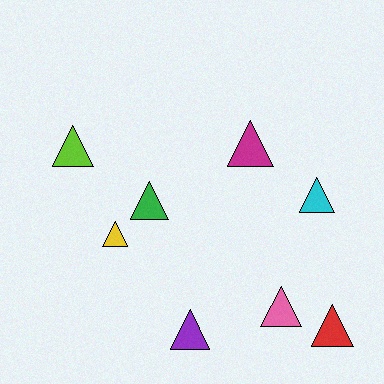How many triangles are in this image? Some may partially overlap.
There are 8 triangles.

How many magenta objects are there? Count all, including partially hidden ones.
There is 1 magenta object.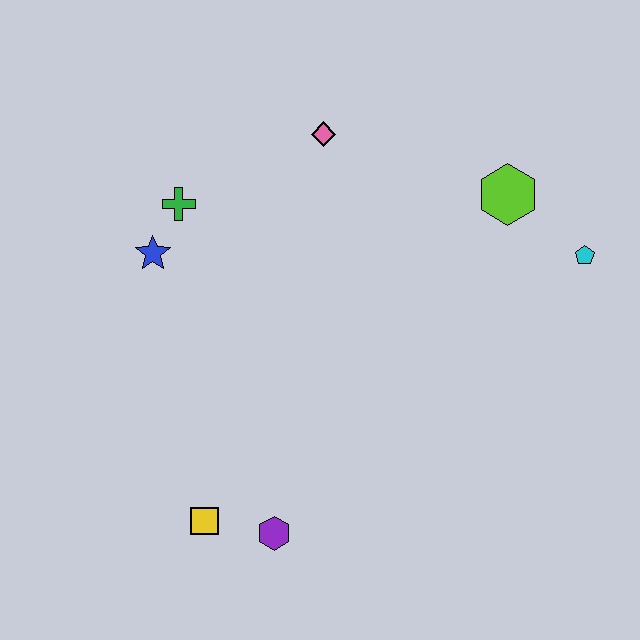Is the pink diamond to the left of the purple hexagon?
No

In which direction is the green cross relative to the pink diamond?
The green cross is to the left of the pink diamond.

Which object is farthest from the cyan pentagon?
The yellow square is farthest from the cyan pentagon.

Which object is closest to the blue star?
The green cross is closest to the blue star.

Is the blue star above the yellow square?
Yes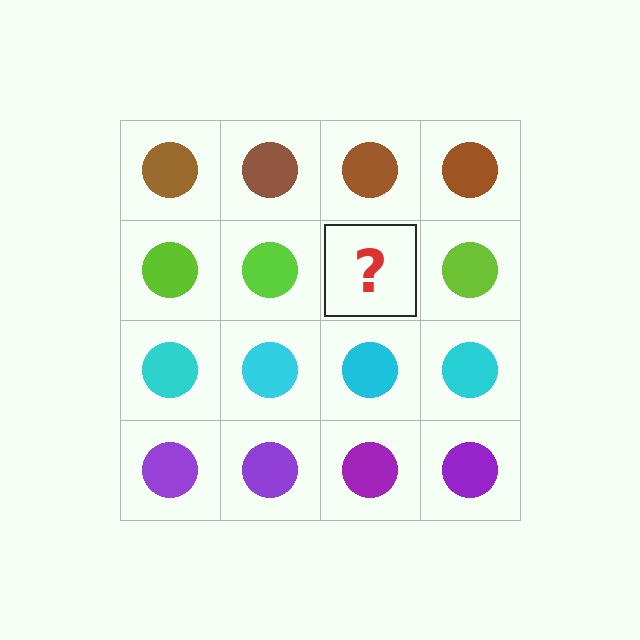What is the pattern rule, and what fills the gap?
The rule is that each row has a consistent color. The gap should be filled with a lime circle.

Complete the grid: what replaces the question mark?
The question mark should be replaced with a lime circle.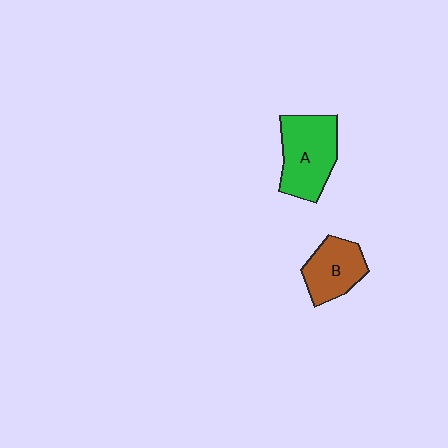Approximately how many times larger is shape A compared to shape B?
Approximately 1.4 times.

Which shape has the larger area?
Shape A (green).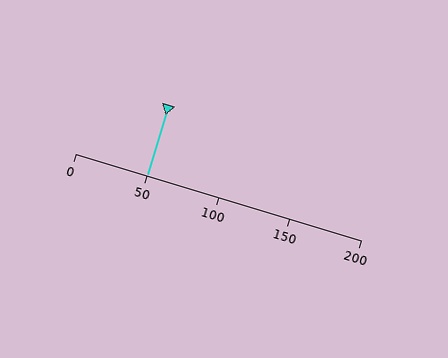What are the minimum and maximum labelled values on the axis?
The axis runs from 0 to 200.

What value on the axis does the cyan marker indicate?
The marker indicates approximately 50.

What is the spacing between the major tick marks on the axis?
The major ticks are spaced 50 apart.